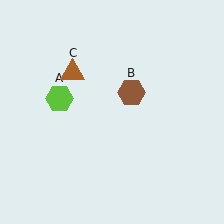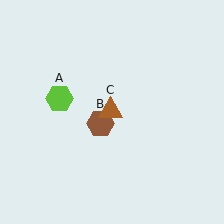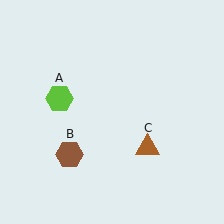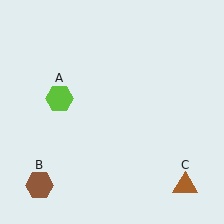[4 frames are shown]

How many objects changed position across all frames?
2 objects changed position: brown hexagon (object B), brown triangle (object C).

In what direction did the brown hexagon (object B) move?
The brown hexagon (object B) moved down and to the left.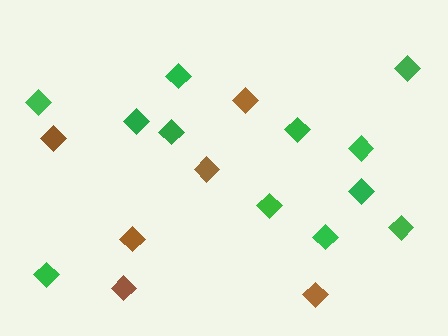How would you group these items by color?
There are 2 groups: one group of brown diamonds (6) and one group of green diamonds (12).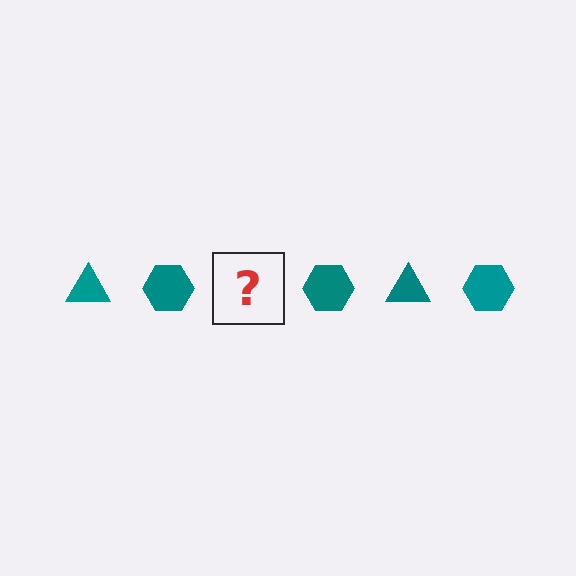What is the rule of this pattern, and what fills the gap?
The rule is that the pattern cycles through triangle, hexagon shapes in teal. The gap should be filled with a teal triangle.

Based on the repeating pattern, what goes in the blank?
The blank should be a teal triangle.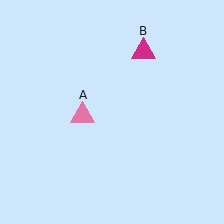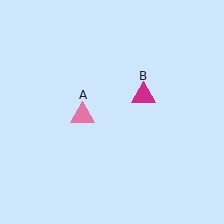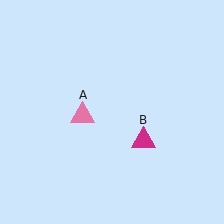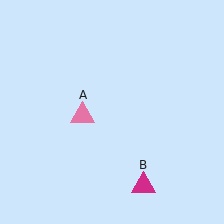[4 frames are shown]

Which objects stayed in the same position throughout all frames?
Pink triangle (object A) remained stationary.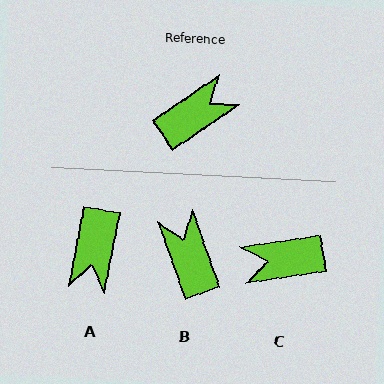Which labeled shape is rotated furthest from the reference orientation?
C, about 155 degrees away.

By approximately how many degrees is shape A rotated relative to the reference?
Approximately 135 degrees clockwise.